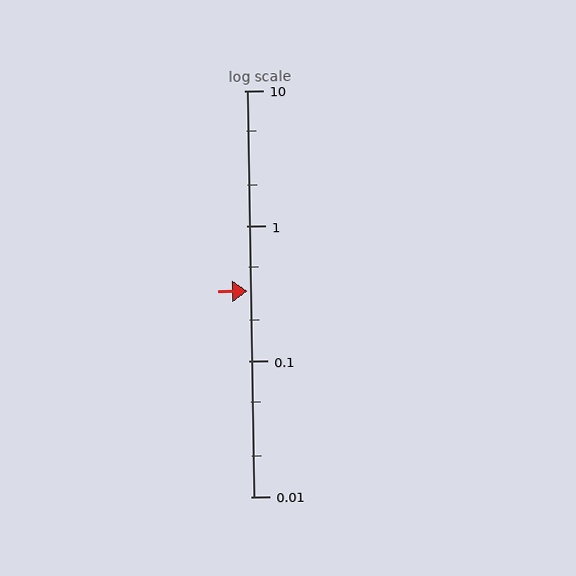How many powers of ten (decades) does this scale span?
The scale spans 3 decades, from 0.01 to 10.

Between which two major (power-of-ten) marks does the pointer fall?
The pointer is between 0.1 and 1.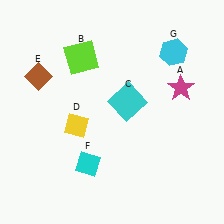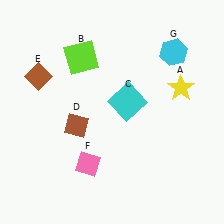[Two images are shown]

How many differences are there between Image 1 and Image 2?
There are 3 differences between the two images.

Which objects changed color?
A changed from magenta to yellow. D changed from yellow to brown. F changed from cyan to pink.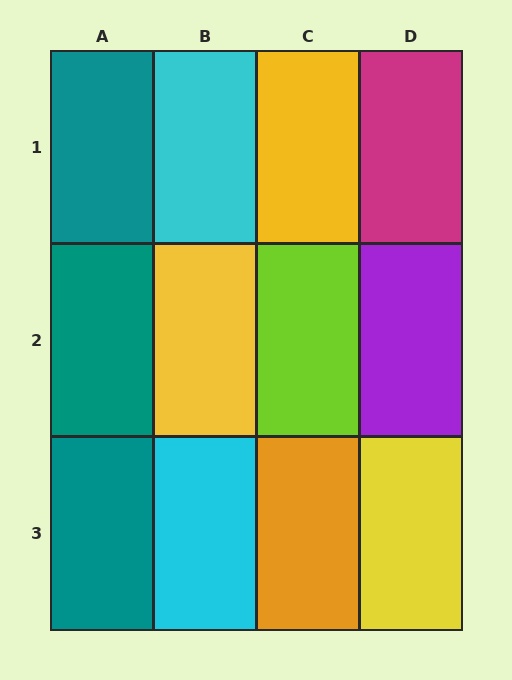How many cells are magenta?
1 cell is magenta.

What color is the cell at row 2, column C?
Lime.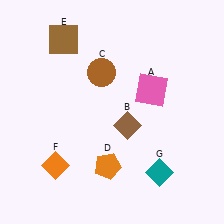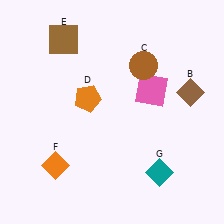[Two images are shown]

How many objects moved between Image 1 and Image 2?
3 objects moved between the two images.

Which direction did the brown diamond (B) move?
The brown diamond (B) moved right.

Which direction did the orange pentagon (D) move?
The orange pentagon (D) moved up.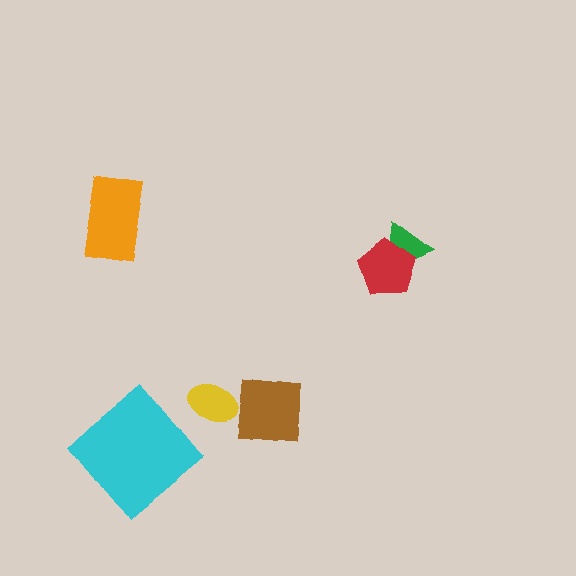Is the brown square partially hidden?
No, no other shape covers it.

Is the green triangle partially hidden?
Yes, it is partially covered by another shape.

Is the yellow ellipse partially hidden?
Yes, it is partially covered by another shape.